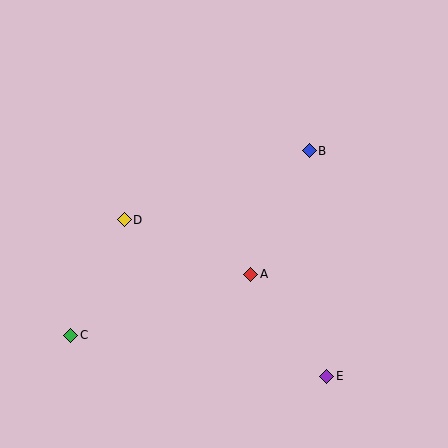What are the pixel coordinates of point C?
Point C is at (71, 335).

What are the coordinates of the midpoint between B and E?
The midpoint between B and E is at (318, 263).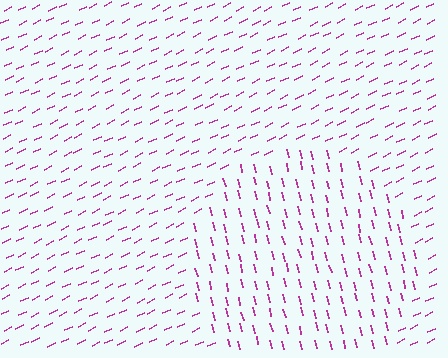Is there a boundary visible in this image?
Yes, there is a texture boundary formed by a change in line orientation.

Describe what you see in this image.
The image is filled with small magenta line segments. A circle region in the image has lines oriented differently from the surrounding lines, creating a visible texture boundary.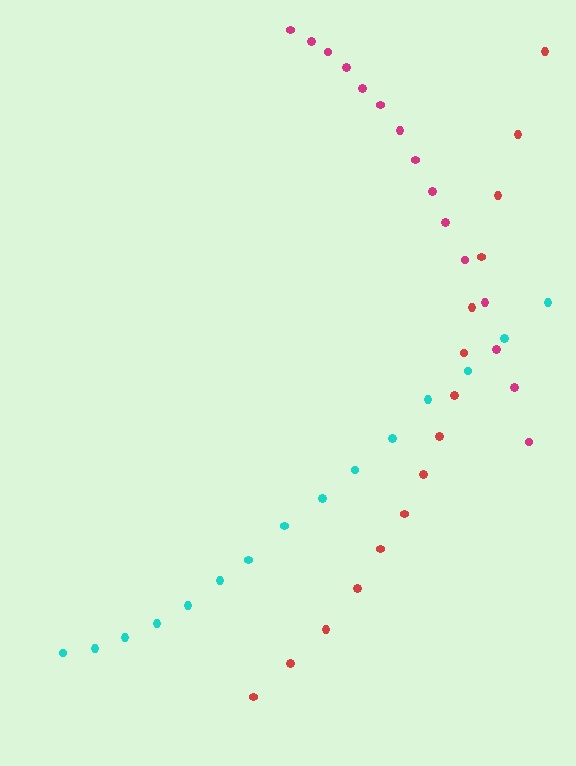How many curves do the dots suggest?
There are 3 distinct paths.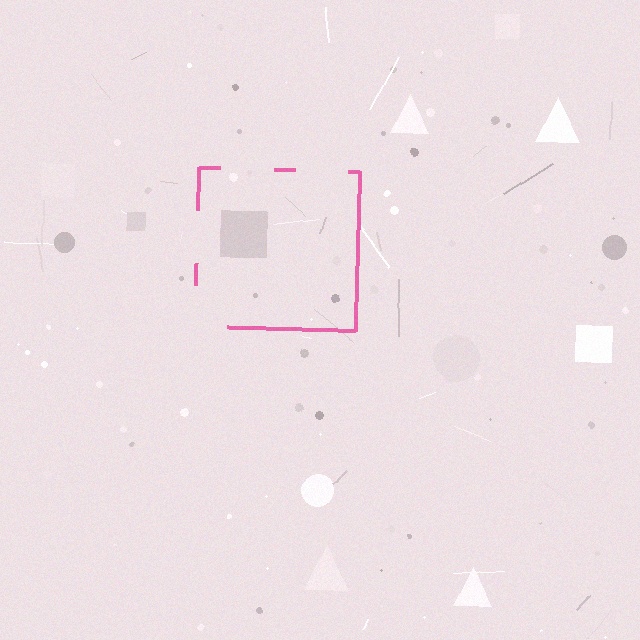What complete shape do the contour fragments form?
The contour fragments form a square.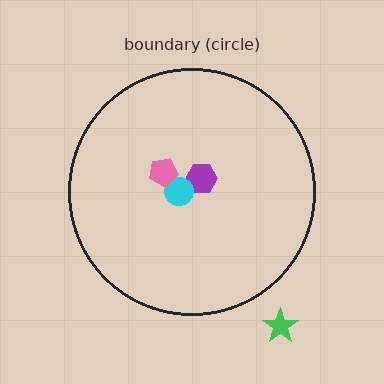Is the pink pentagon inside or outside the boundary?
Inside.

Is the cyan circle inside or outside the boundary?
Inside.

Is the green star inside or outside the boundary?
Outside.